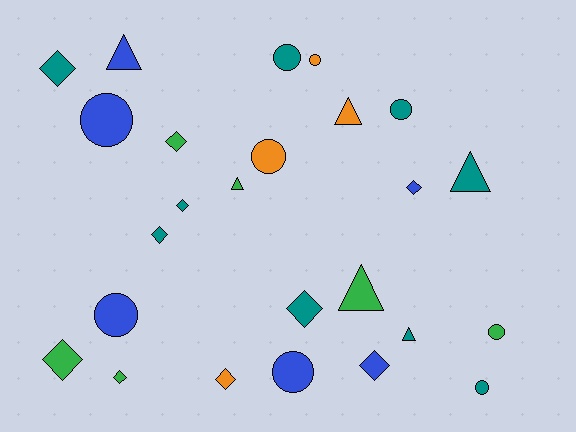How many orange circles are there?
There are 2 orange circles.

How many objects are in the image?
There are 25 objects.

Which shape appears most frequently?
Diamond, with 10 objects.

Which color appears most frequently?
Teal, with 9 objects.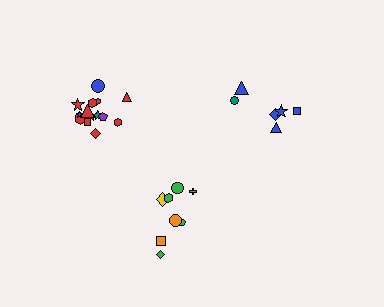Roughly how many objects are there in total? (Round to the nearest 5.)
Roughly 30 objects in total.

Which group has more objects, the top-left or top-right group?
The top-left group.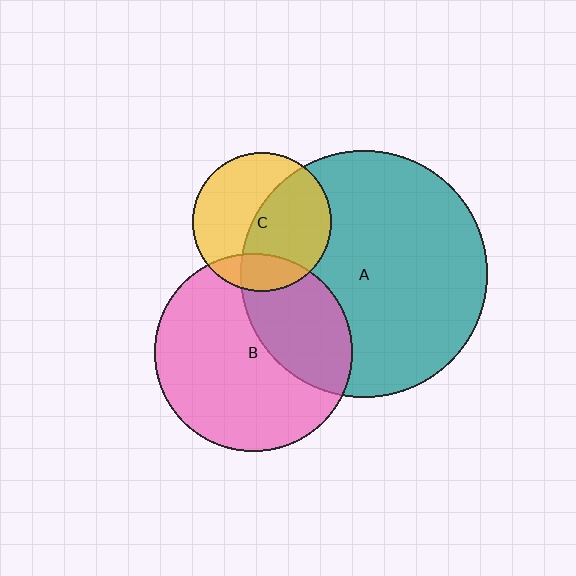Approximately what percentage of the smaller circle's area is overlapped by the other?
Approximately 20%.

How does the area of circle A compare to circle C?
Approximately 3.1 times.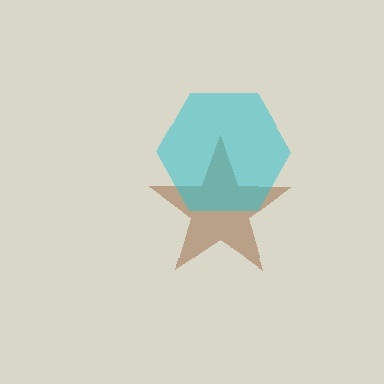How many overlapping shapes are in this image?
There are 2 overlapping shapes in the image.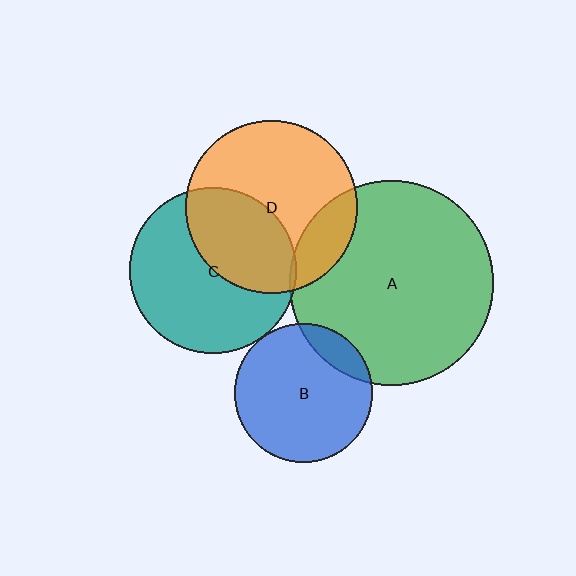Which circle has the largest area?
Circle A (green).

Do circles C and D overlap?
Yes.